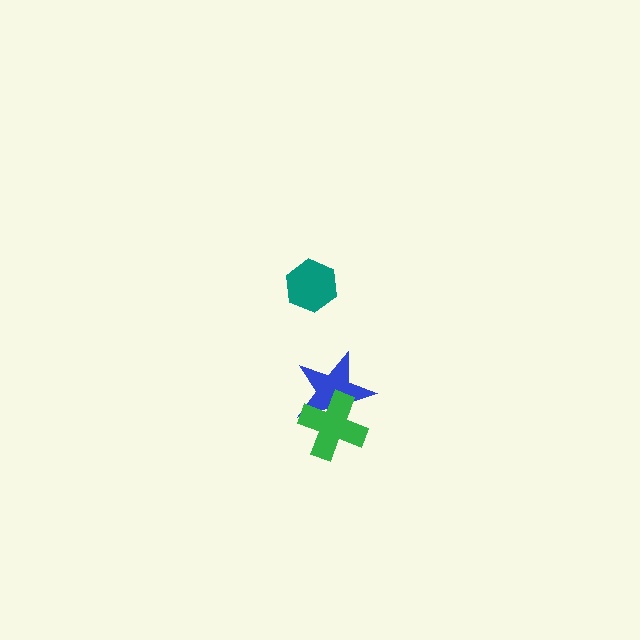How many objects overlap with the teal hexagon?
0 objects overlap with the teal hexagon.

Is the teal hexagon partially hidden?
No, no other shape covers it.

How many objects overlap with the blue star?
1 object overlaps with the blue star.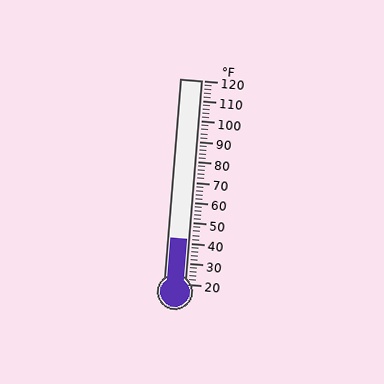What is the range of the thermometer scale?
The thermometer scale ranges from 20°F to 120°F.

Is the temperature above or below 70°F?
The temperature is below 70°F.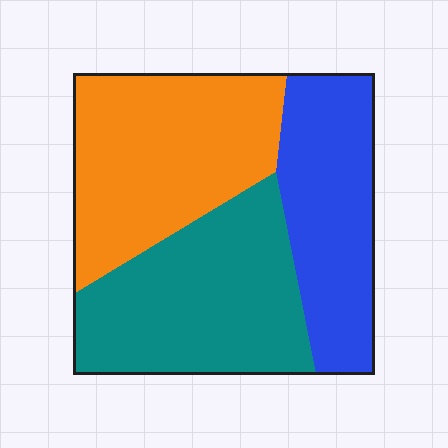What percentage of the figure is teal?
Teal takes up about three eighths (3/8) of the figure.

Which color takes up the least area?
Blue, at roughly 30%.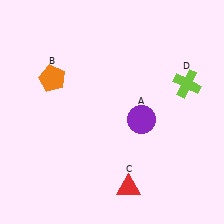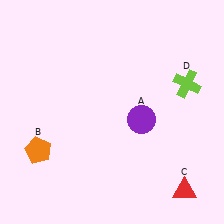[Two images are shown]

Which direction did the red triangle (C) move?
The red triangle (C) moved right.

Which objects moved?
The objects that moved are: the orange pentagon (B), the red triangle (C).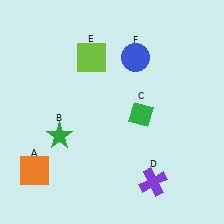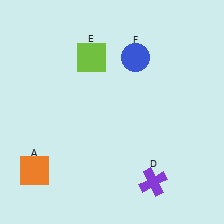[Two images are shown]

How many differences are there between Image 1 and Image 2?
There are 2 differences between the two images.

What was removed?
The green star (B), the green diamond (C) were removed in Image 2.